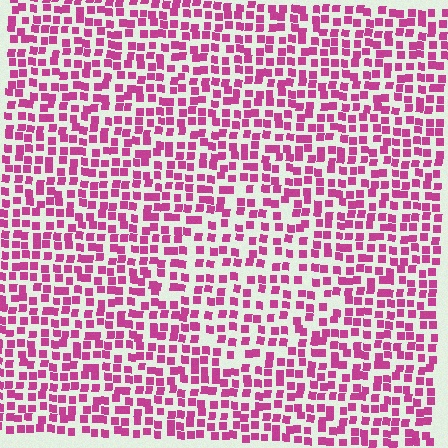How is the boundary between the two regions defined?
The boundary is defined by a change in element density (approximately 1.4x ratio). All elements are the same color, size, and shape.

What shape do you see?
I see a diamond.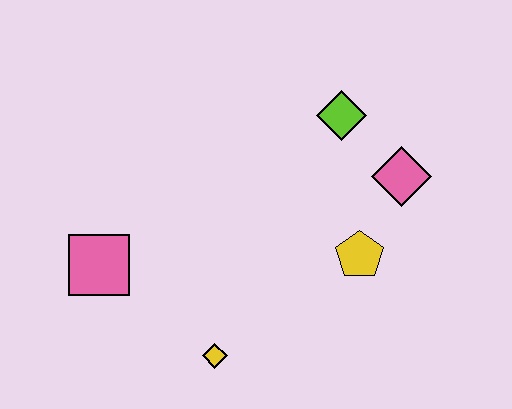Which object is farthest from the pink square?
The pink diamond is farthest from the pink square.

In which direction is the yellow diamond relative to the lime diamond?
The yellow diamond is below the lime diamond.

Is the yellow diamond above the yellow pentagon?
No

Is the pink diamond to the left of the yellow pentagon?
No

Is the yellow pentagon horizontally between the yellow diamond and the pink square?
No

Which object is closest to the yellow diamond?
The pink square is closest to the yellow diamond.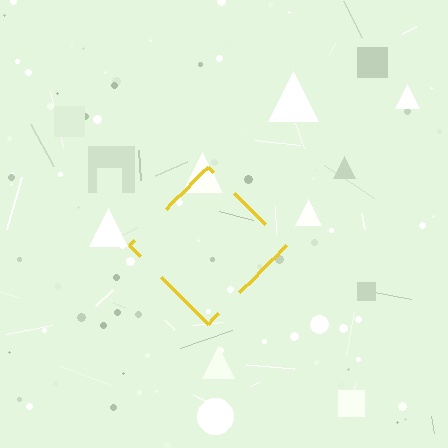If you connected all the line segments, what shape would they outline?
They would outline a diamond.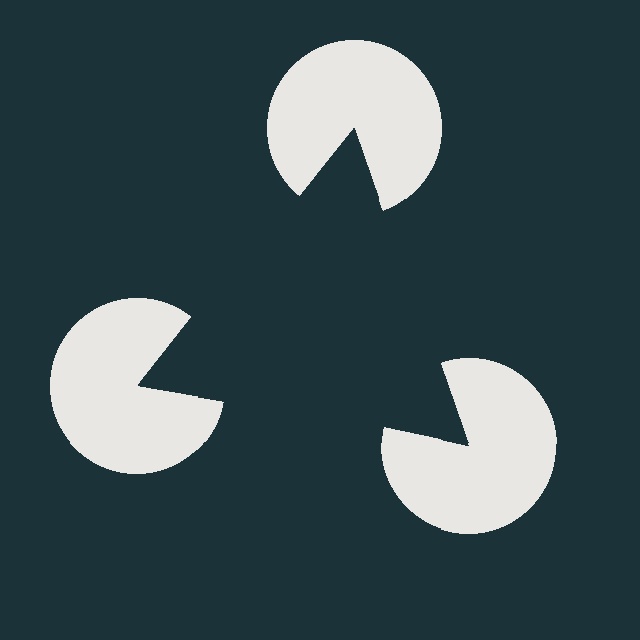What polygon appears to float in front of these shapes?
An illusory triangle — its edges are inferred from the aligned wedge cuts in the pac-man discs, not physically drawn.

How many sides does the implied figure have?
3 sides.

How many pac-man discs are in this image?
There are 3 — one at each vertex of the illusory triangle.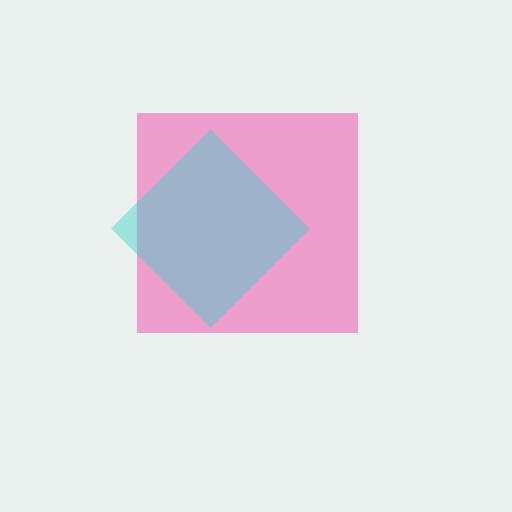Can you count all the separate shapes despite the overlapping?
Yes, there are 2 separate shapes.